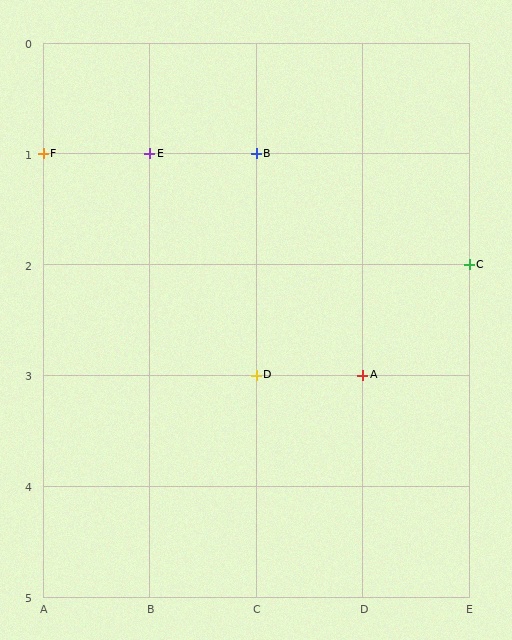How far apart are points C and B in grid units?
Points C and B are 2 columns and 1 row apart (about 2.2 grid units diagonally).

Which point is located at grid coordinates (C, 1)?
Point B is at (C, 1).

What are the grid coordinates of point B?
Point B is at grid coordinates (C, 1).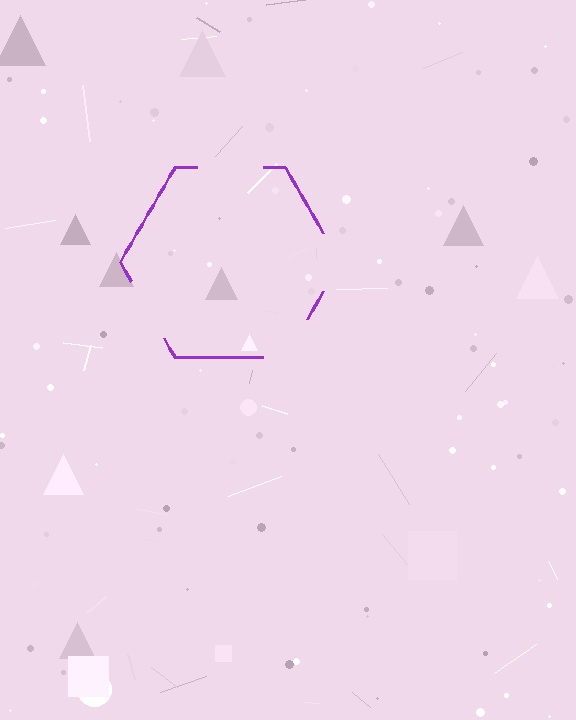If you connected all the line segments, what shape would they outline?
They would outline a hexagon.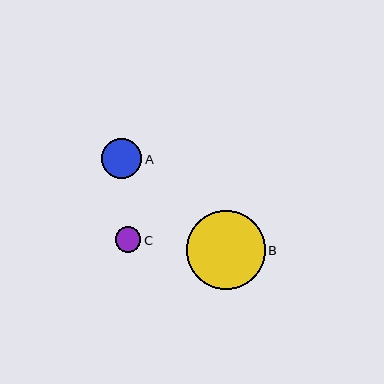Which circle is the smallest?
Circle C is the smallest with a size of approximately 25 pixels.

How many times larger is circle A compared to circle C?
Circle A is approximately 1.6 times the size of circle C.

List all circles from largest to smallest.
From largest to smallest: B, A, C.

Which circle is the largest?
Circle B is the largest with a size of approximately 79 pixels.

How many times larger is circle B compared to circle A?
Circle B is approximately 2.0 times the size of circle A.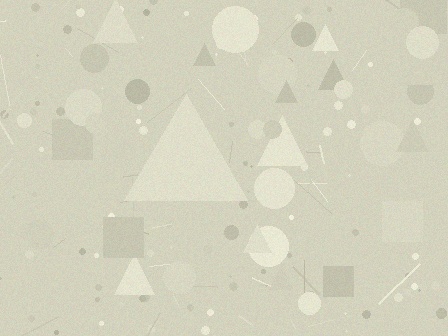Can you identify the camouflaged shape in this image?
The camouflaged shape is a triangle.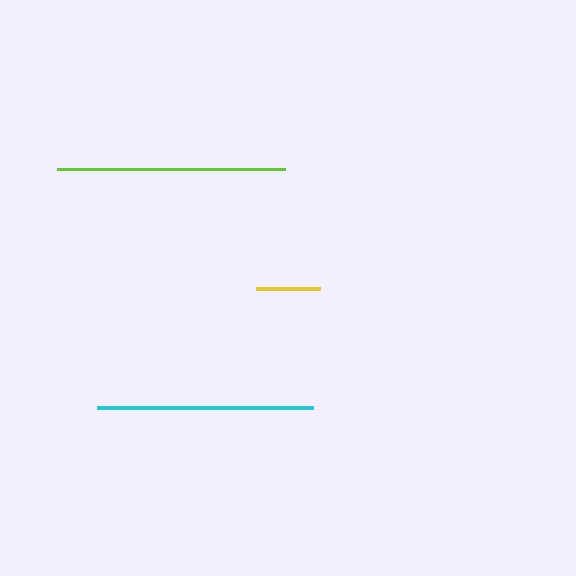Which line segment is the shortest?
The yellow line is the shortest at approximately 65 pixels.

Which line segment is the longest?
The lime line is the longest at approximately 228 pixels.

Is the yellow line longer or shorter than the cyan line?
The cyan line is longer than the yellow line.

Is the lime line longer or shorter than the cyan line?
The lime line is longer than the cyan line.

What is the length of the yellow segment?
The yellow segment is approximately 65 pixels long.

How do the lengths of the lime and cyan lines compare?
The lime and cyan lines are approximately the same length.